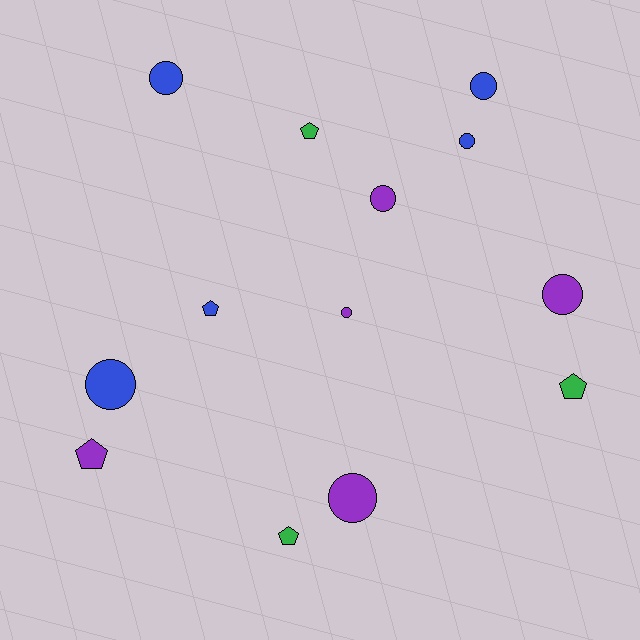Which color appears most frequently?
Purple, with 5 objects.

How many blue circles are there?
There are 4 blue circles.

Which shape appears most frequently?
Circle, with 8 objects.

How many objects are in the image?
There are 13 objects.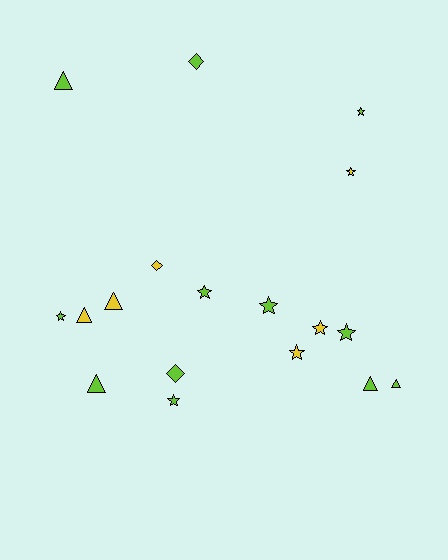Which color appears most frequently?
Lime, with 12 objects.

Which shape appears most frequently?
Star, with 9 objects.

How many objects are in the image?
There are 18 objects.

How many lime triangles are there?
There are 4 lime triangles.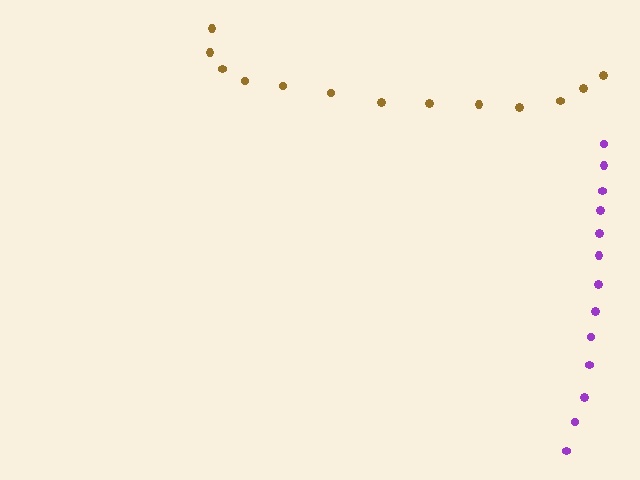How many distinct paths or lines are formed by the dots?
There are 2 distinct paths.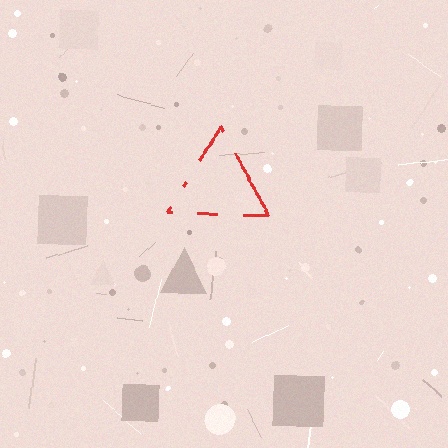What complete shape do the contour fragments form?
The contour fragments form a triangle.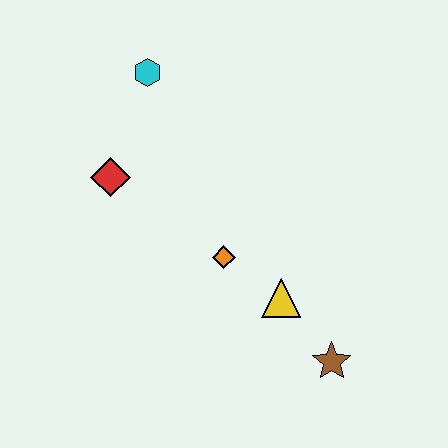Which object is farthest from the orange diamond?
The cyan hexagon is farthest from the orange diamond.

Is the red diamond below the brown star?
No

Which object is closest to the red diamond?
The cyan hexagon is closest to the red diamond.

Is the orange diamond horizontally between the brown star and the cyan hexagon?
Yes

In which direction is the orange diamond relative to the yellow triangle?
The orange diamond is to the left of the yellow triangle.